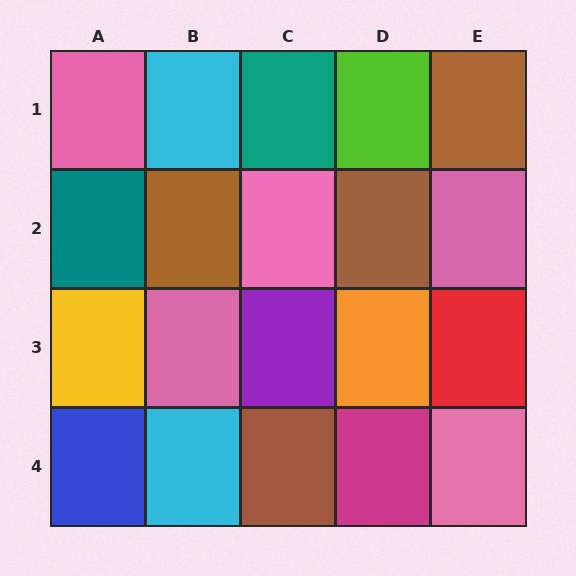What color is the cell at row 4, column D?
Magenta.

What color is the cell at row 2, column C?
Pink.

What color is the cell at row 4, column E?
Pink.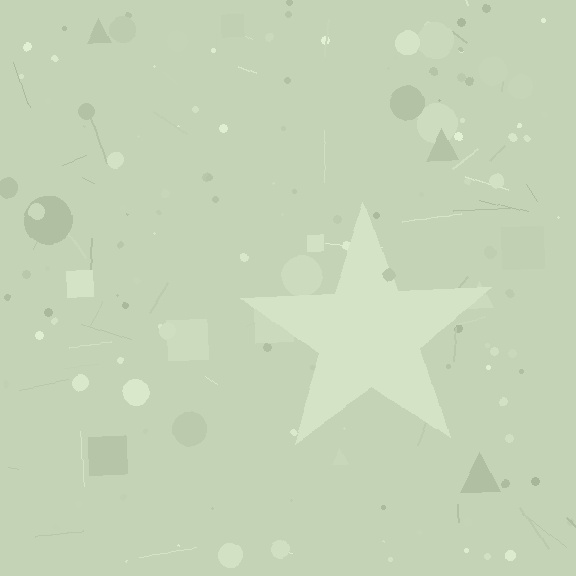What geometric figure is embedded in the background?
A star is embedded in the background.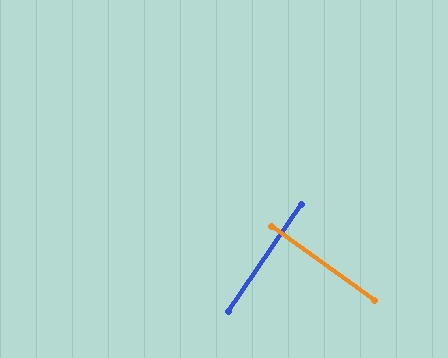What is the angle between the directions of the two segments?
Approximately 89 degrees.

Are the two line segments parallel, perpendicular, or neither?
Perpendicular — they meet at approximately 89°.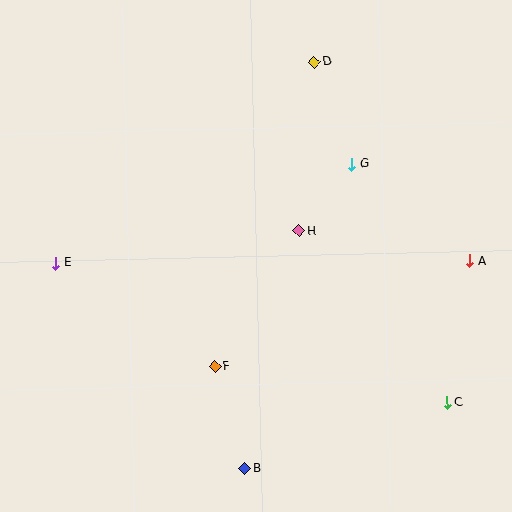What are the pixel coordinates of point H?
Point H is at (299, 231).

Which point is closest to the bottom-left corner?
Point B is closest to the bottom-left corner.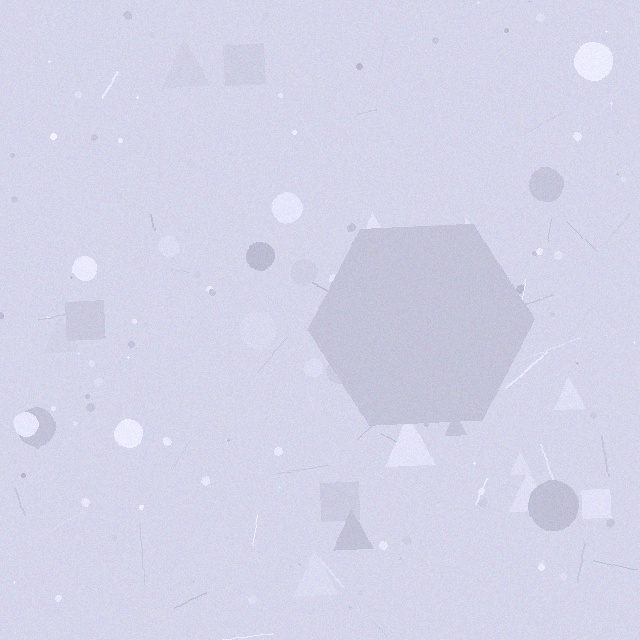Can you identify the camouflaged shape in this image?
The camouflaged shape is a hexagon.